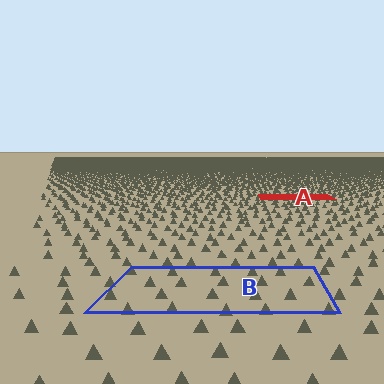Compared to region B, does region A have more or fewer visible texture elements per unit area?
Region A has more texture elements per unit area — they are packed more densely because it is farther away.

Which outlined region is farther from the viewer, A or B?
Region A is farther from the viewer — the texture elements inside it appear smaller and more densely packed.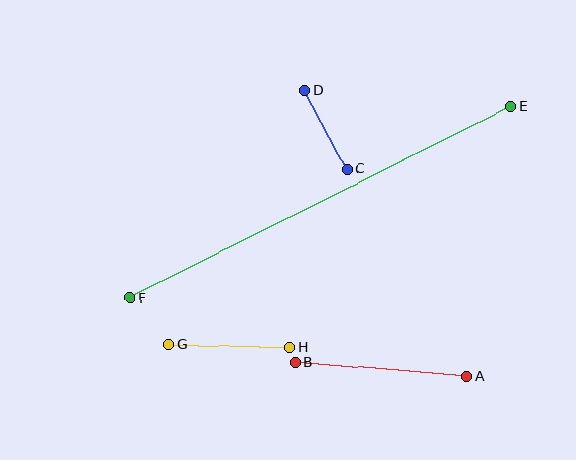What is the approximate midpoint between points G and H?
The midpoint is at approximately (229, 346) pixels.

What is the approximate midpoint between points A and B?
The midpoint is at approximately (381, 369) pixels.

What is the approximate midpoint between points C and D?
The midpoint is at approximately (326, 130) pixels.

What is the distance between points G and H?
The distance is approximately 121 pixels.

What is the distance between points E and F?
The distance is approximately 426 pixels.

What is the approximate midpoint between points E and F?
The midpoint is at approximately (320, 202) pixels.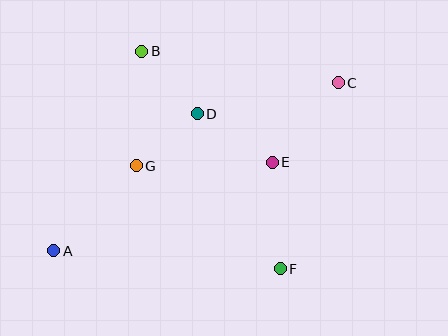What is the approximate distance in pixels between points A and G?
The distance between A and G is approximately 118 pixels.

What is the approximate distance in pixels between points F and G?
The distance between F and G is approximately 177 pixels.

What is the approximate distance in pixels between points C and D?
The distance between C and D is approximately 145 pixels.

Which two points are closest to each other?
Points D and G are closest to each other.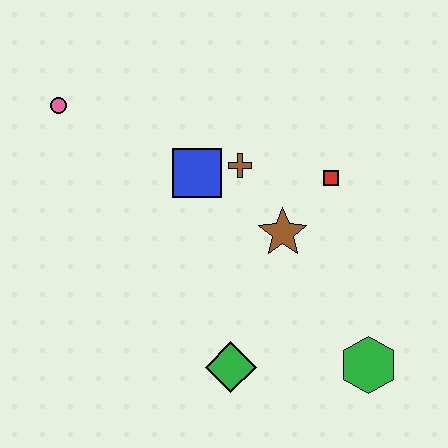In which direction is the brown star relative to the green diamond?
The brown star is above the green diamond.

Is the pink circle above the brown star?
Yes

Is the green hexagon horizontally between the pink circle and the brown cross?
No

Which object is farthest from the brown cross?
The green hexagon is farthest from the brown cross.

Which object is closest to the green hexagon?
The green diamond is closest to the green hexagon.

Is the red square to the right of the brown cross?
Yes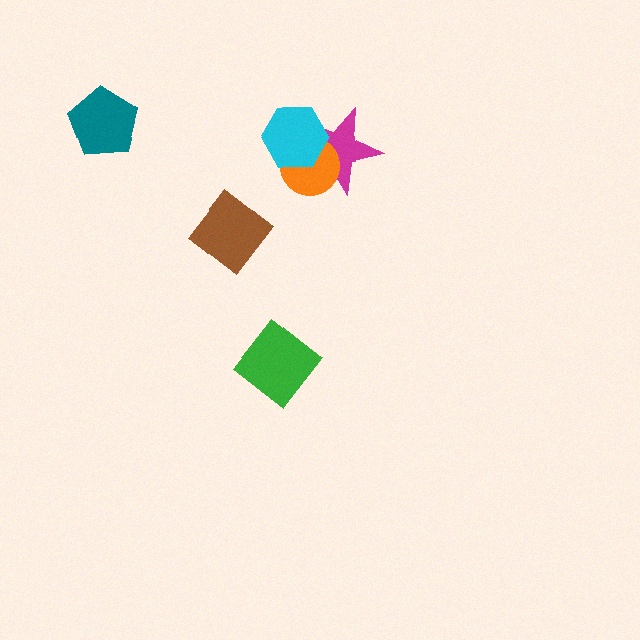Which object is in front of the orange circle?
The cyan hexagon is in front of the orange circle.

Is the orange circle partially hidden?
Yes, it is partially covered by another shape.